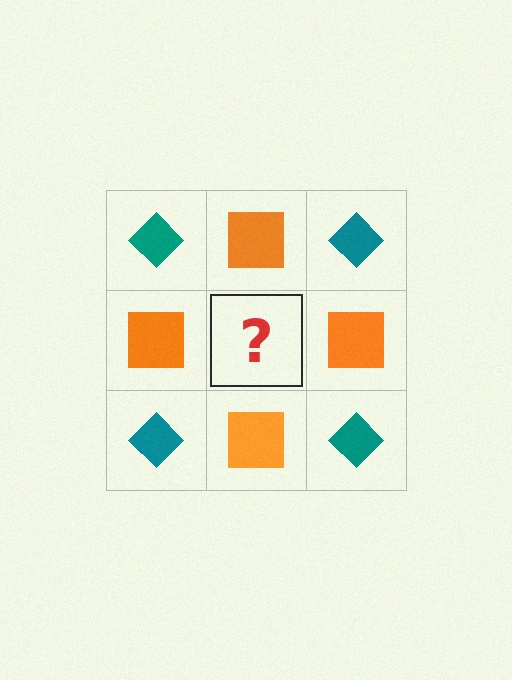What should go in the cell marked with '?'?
The missing cell should contain a teal diamond.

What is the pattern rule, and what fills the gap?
The rule is that it alternates teal diamond and orange square in a checkerboard pattern. The gap should be filled with a teal diamond.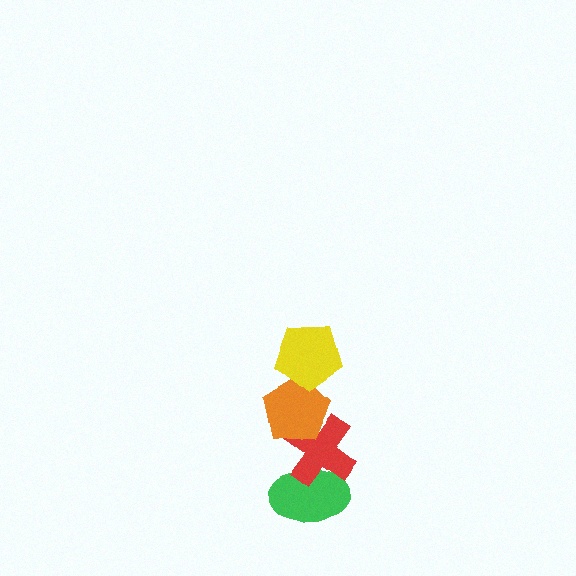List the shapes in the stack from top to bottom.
From top to bottom: the yellow pentagon, the orange pentagon, the red cross, the green ellipse.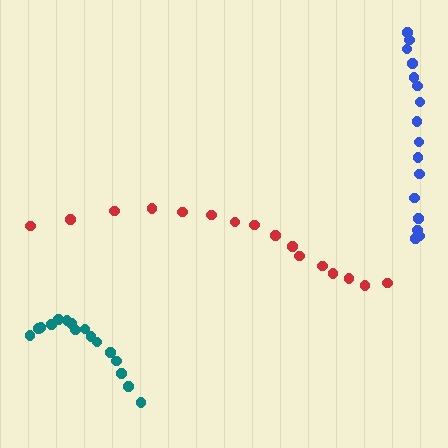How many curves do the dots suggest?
There are 3 distinct paths.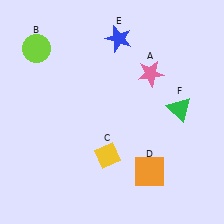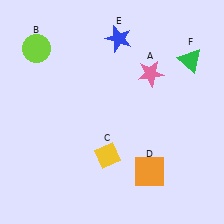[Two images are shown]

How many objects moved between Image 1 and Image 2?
1 object moved between the two images.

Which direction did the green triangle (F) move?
The green triangle (F) moved up.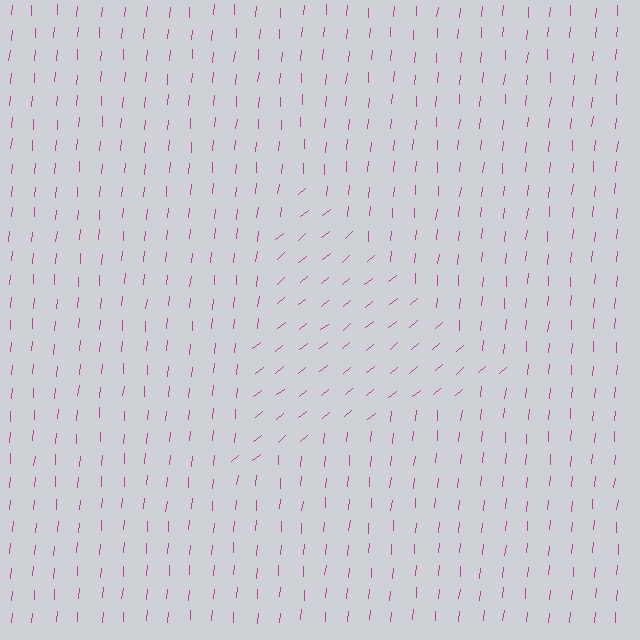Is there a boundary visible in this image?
Yes, there is a texture boundary formed by a change in line orientation.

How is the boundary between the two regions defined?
The boundary is defined purely by a change in line orientation (approximately 45 degrees difference). All lines are the same color and thickness.